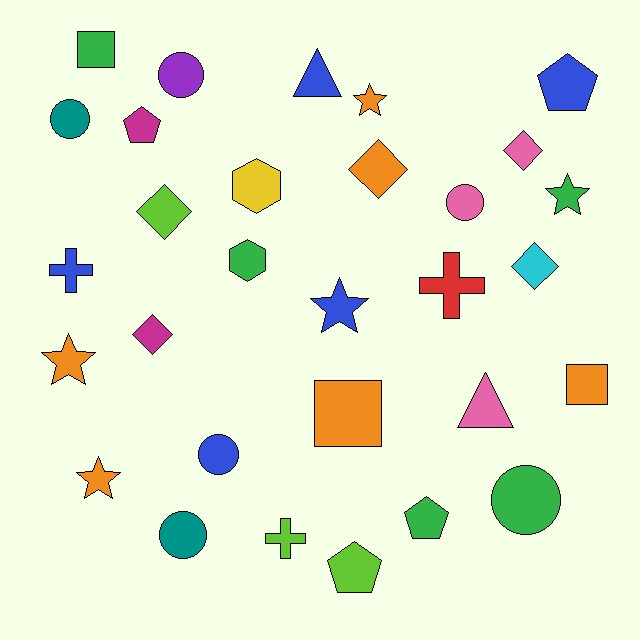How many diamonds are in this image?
There are 5 diamonds.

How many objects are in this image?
There are 30 objects.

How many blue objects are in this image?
There are 5 blue objects.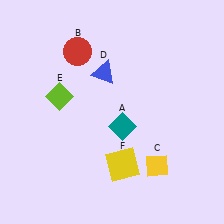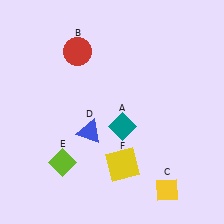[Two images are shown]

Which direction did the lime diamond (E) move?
The lime diamond (E) moved down.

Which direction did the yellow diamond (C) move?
The yellow diamond (C) moved down.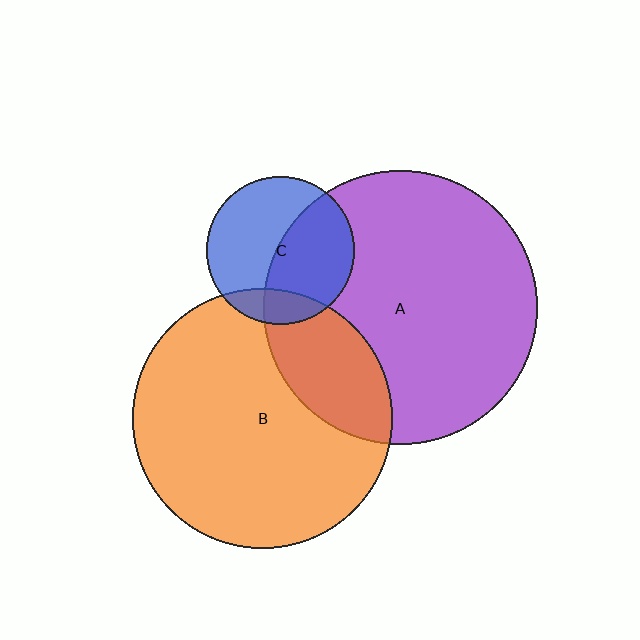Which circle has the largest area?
Circle A (purple).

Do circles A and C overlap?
Yes.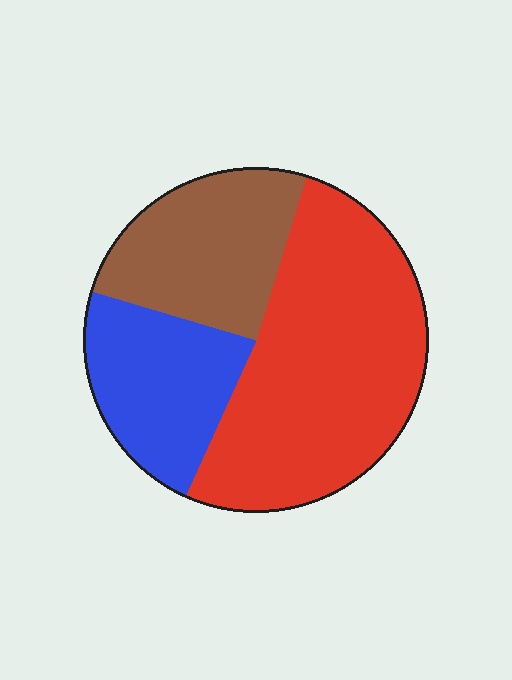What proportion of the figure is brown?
Brown covers around 25% of the figure.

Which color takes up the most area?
Red, at roughly 50%.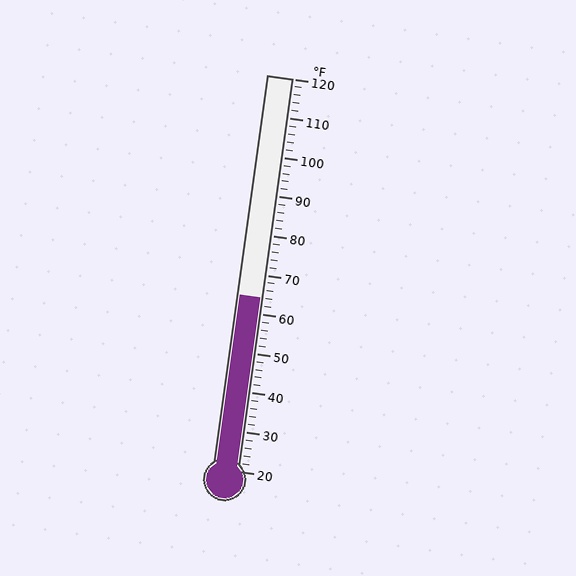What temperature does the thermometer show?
The thermometer shows approximately 64°F.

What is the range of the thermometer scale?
The thermometer scale ranges from 20°F to 120°F.